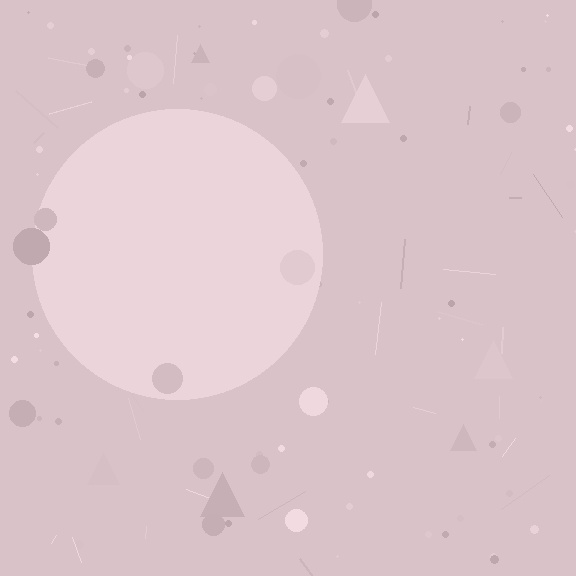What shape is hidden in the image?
A circle is hidden in the image.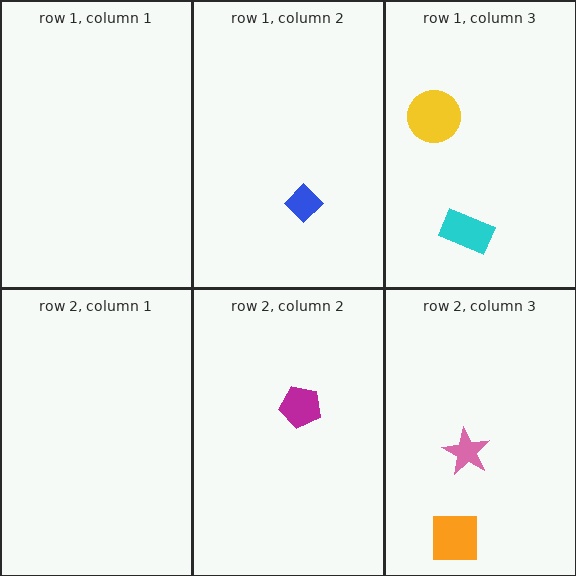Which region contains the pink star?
The row 2, column 3 region.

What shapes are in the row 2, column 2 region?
The magenta pentagon.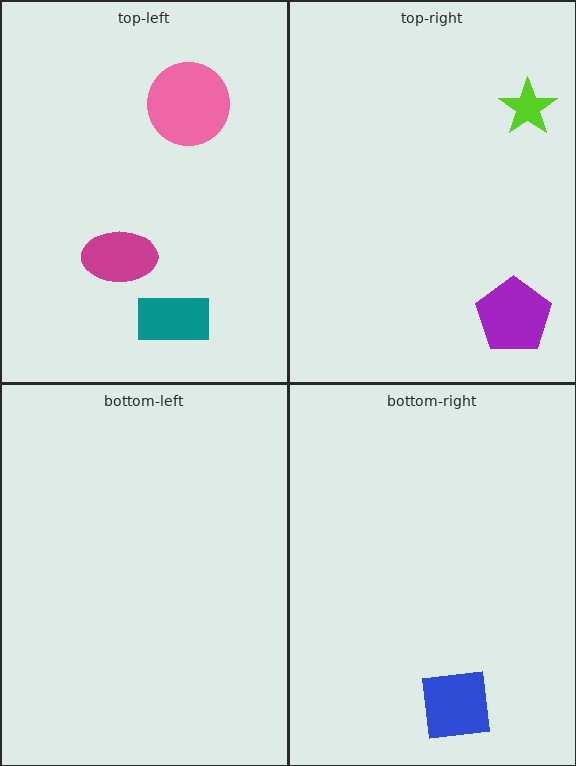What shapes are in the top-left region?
The magenta ellipse, the pink circle, the teal rectangle.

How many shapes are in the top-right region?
2.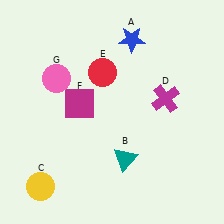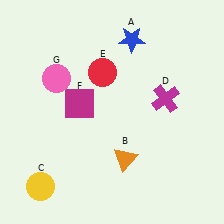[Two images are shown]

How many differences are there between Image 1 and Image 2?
There is 1 difference between the two images.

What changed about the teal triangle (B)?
In Image 1, B is teal. In Image 2, it changed to orange.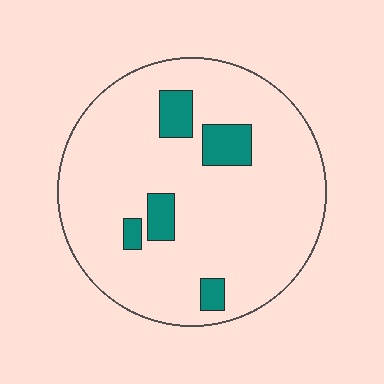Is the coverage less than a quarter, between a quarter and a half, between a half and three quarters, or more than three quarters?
Less than a quarter.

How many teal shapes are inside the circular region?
5.